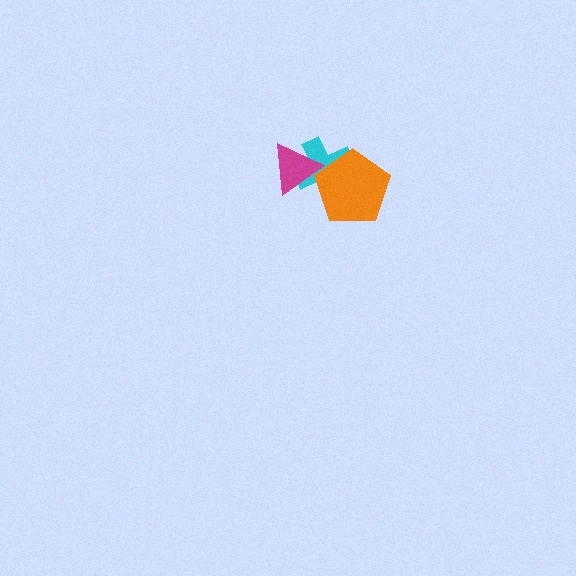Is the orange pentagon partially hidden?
No, no other shape covers it.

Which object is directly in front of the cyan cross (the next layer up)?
The magenta triangle is directly in front of the cyan cross.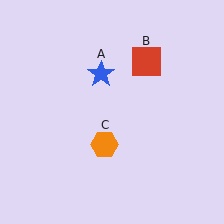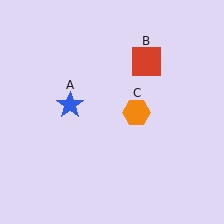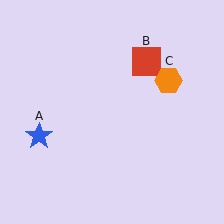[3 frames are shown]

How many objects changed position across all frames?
2 objects changed position: blue star (object A), orange hexagon (object C).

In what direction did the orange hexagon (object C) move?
The orange hexagon (object C) moved up and to the right.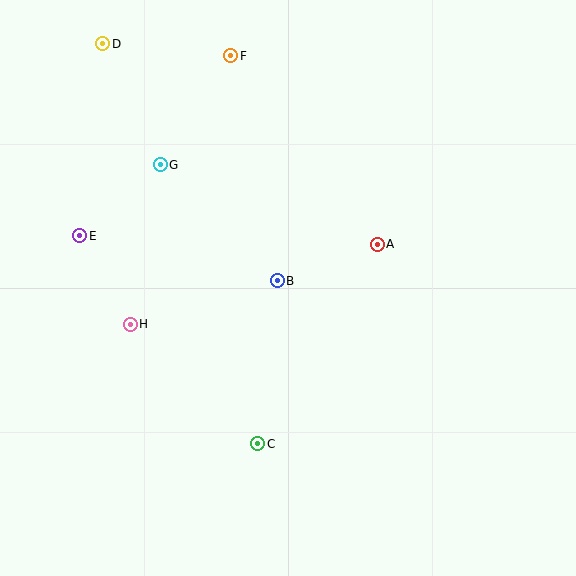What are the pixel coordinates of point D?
Point D is at (103, 44).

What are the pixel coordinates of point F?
Point F is at (231, 56).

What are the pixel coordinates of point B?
Point B is at (277, 281).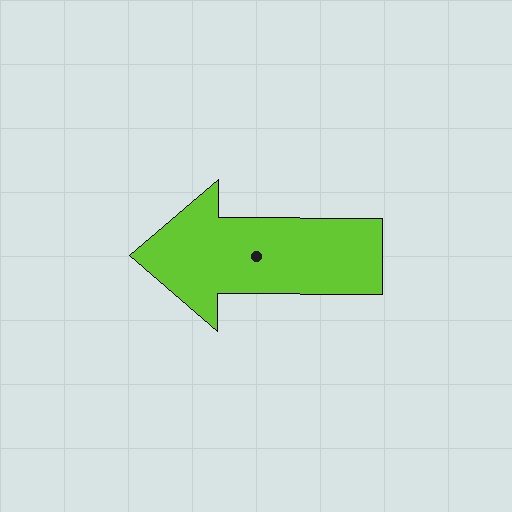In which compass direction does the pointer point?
West.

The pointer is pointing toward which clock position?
Roughly 9 o'clock.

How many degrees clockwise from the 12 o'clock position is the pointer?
Approximately 270 degrees.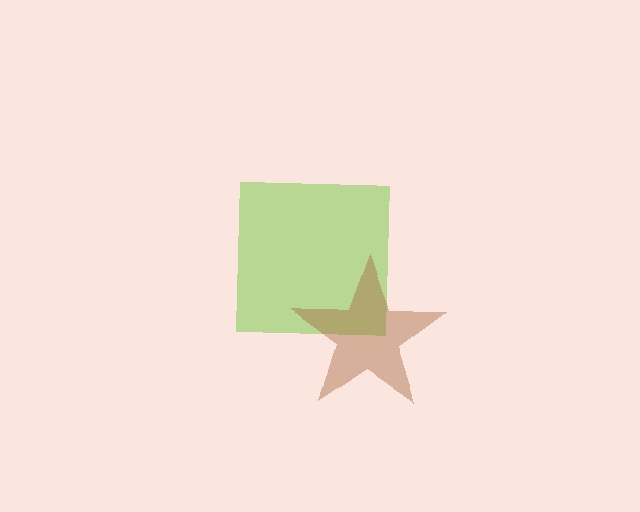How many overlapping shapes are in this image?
There are 2 overlapping shapes in the image.